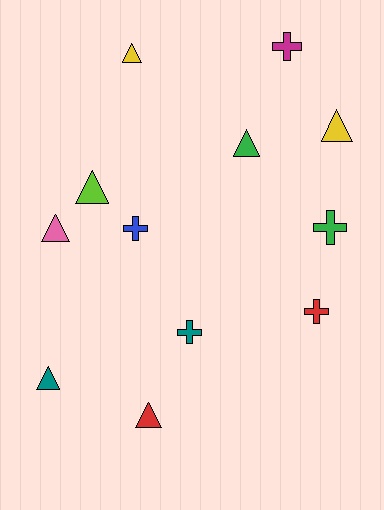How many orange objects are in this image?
There are no orange objects.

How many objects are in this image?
There are 12 objects.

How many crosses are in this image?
There are 5 crosses.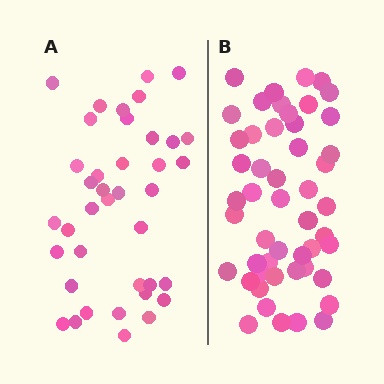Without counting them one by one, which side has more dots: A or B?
Region B (the right region) has more dots.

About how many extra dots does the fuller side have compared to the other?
Region B has roughly 12 or so more dots than region A.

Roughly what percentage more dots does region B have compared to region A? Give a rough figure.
About 30% more.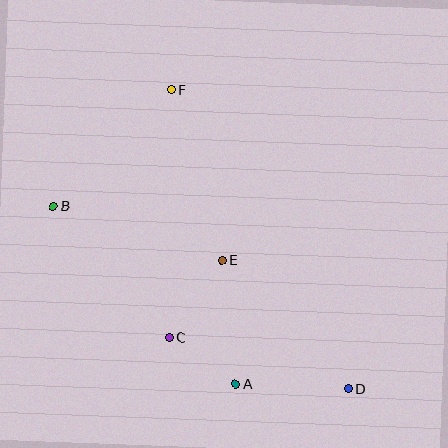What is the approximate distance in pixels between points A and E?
The distance between A and E is approximately 124 pixels.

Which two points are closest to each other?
Points A and C are closest to each other.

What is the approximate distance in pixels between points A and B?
The distance between A and B is approximately 255 pixels.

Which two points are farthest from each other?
Points D and F are farthest from each other.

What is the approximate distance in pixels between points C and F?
The distance between C and F is approximately 248 pixels.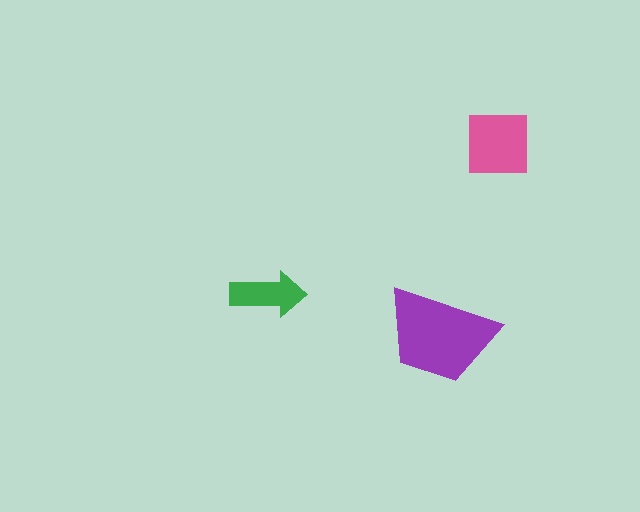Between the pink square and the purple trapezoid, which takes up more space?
The purple trapezoid.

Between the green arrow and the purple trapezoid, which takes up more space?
The purple trapezoid.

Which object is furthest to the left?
The green arrow is leftmost.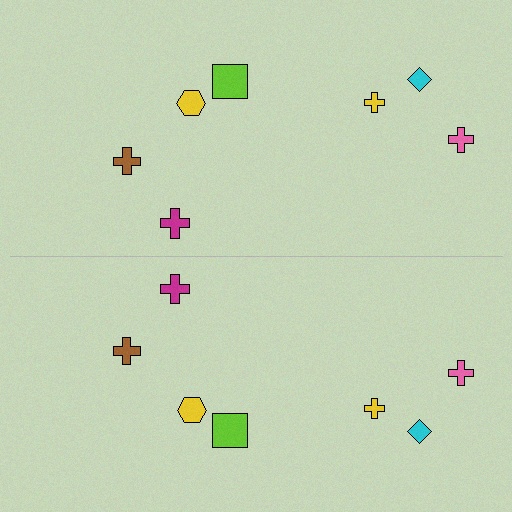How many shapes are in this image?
There are 14 shapes in this image.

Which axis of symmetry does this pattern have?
The pattern has a horizontal axis of symmetry running through the center of the image.